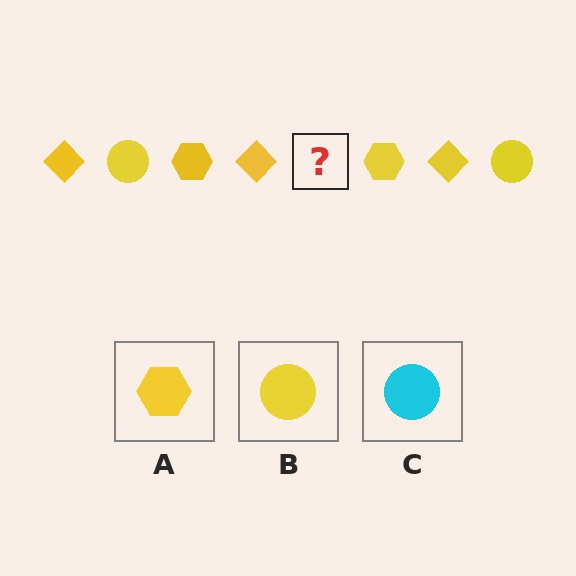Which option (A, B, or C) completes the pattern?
B.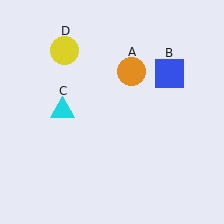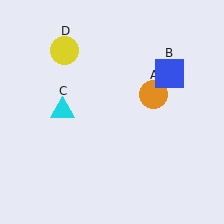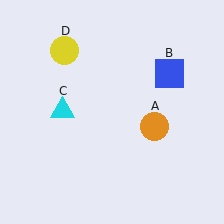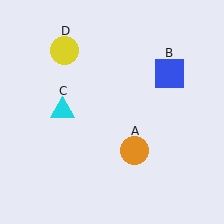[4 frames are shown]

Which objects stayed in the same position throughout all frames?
Blue square (object B) and cyan triangle (object C) and yellow circle (object D) remained stationary.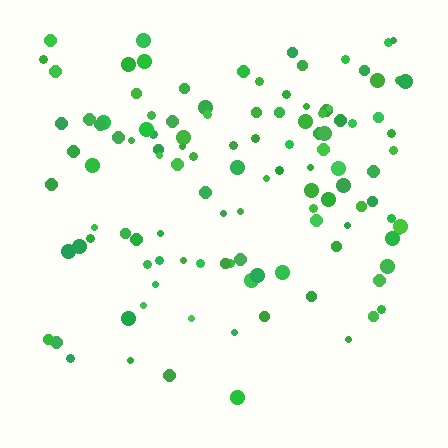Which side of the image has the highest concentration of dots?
The top.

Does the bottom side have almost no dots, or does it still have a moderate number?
Still a moderate number, just noticeably fewer than the top.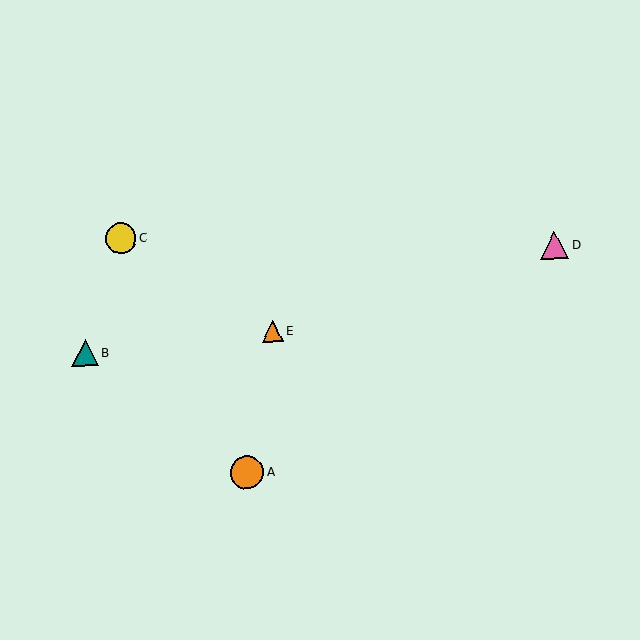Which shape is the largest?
The orange circle (labeled A) is the largest.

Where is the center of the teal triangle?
The center of the teal triangle is at (85, 353).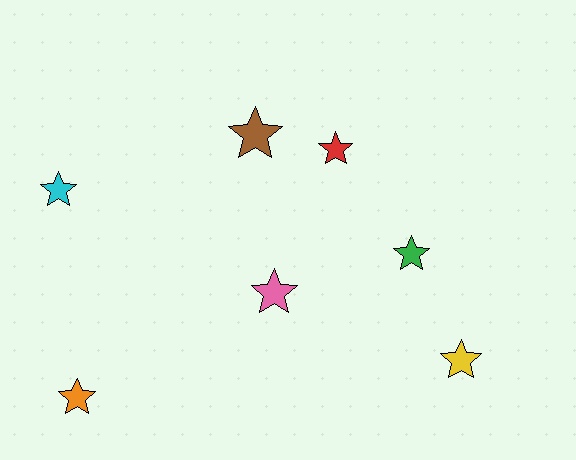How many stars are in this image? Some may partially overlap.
There are 7 stars.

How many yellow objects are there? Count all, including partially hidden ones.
There is 1 yellow object.